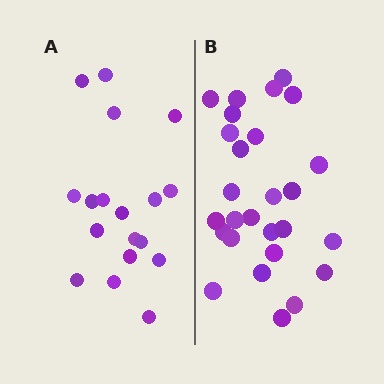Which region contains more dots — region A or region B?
Region B (the right region) has more dots.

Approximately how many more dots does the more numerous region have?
Region B has roughly 8 or so more dots than region A.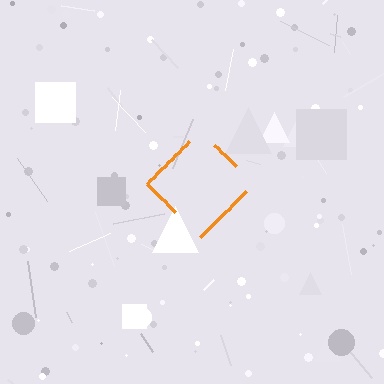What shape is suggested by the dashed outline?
The dashed outline suggests a diamond.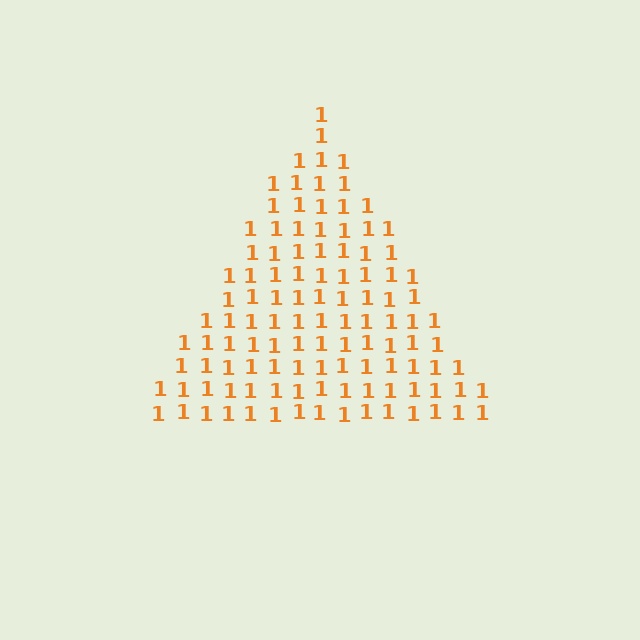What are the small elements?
The small elements are digit 1's.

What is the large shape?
The large shape is a triangle.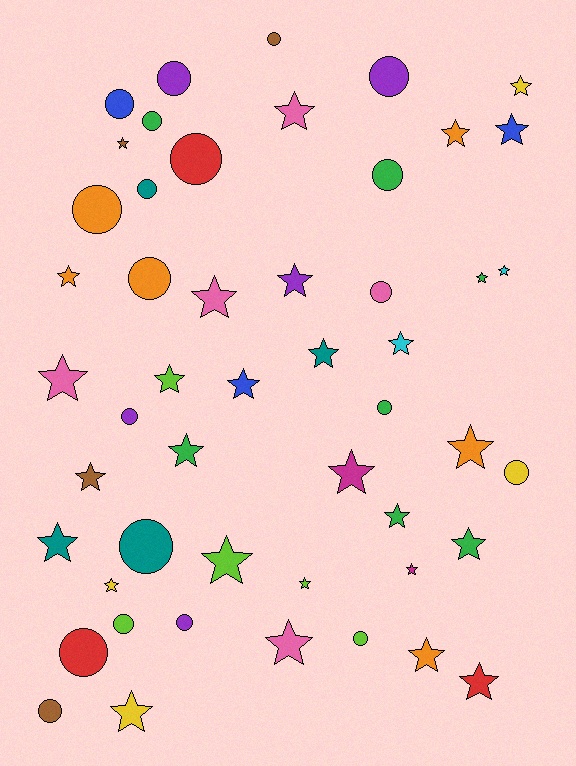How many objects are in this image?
There are 50 objects.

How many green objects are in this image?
There are 7 green objects.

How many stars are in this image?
There are 30 stars.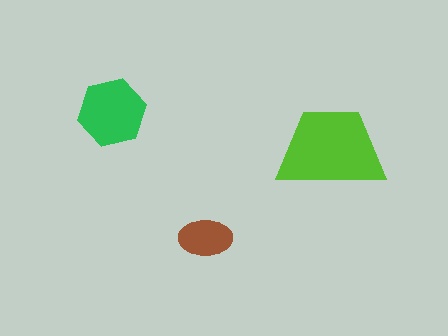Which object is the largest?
The lime trapezoid.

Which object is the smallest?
The brown ellipse.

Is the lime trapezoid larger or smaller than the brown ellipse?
Larger.